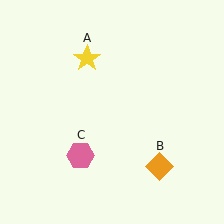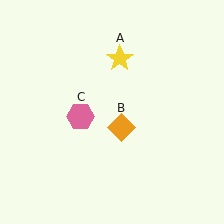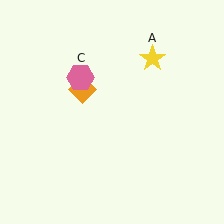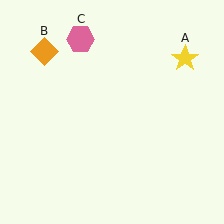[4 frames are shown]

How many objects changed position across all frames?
3 objects changed position: yellow star (object A), orange diamond (object B), pink hexagon (object C).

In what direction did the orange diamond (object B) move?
The orange diamond (object B) moved up and to the left.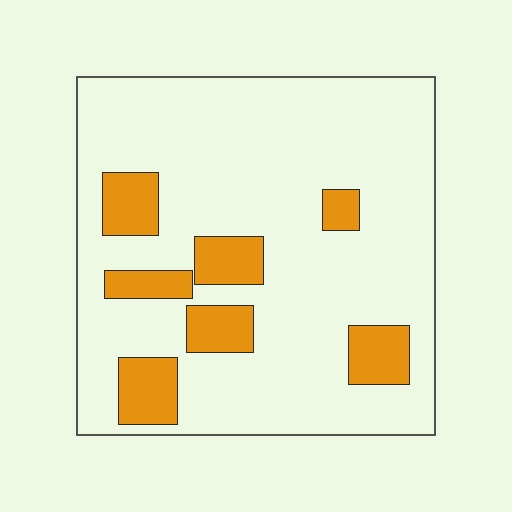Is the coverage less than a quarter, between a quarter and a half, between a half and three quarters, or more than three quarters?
Less than a quarter.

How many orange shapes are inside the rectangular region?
7.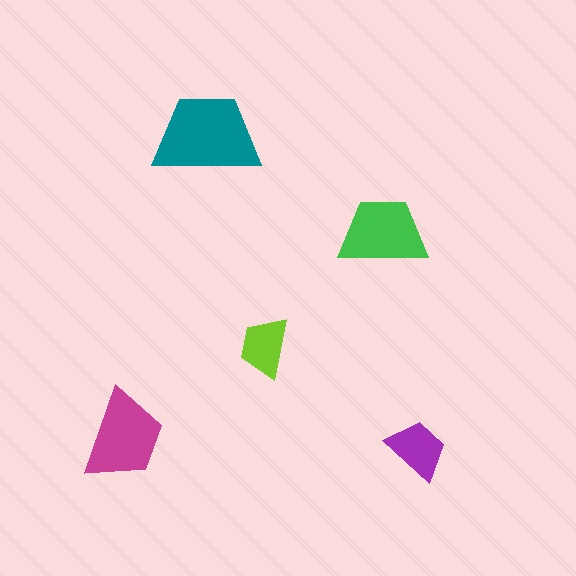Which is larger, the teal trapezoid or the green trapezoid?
The teal one.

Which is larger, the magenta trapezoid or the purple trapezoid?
The magenta one.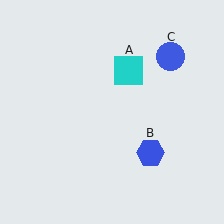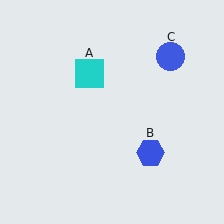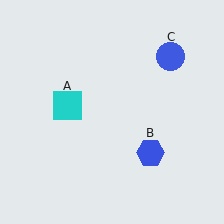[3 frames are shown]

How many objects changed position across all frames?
1 object changed position: cyan square (object A).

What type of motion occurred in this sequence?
The cyan square (object A) rotated counterclockwise around the center of the scene.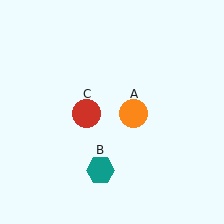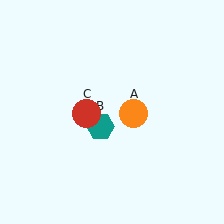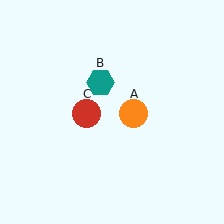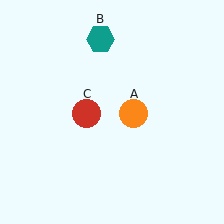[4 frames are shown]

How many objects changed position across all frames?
1 object changed position: teal hexagon (object B).